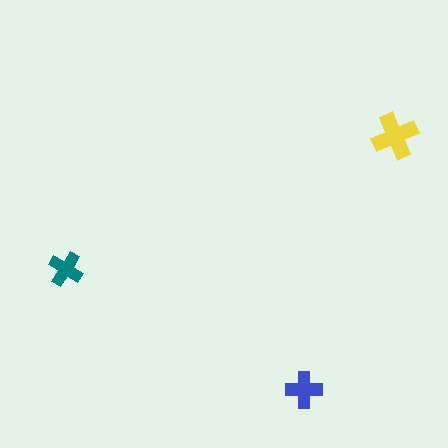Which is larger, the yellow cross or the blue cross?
The yellow one.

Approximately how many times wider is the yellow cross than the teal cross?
About 1.5 times wider.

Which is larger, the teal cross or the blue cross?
The blue one.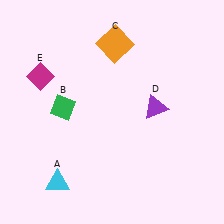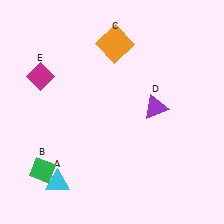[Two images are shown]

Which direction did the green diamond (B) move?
The green diamond (B) moved down.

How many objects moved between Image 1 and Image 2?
1 object moved between the two images.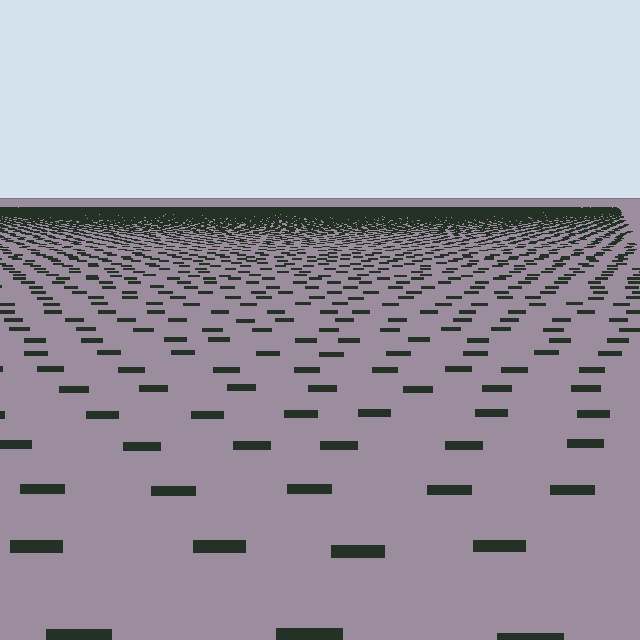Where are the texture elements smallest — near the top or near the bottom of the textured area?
Near the top.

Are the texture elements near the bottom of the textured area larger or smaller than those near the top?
Larger. Near the bottom, elements are closer to the viewer and appear at a bigger on-screen size.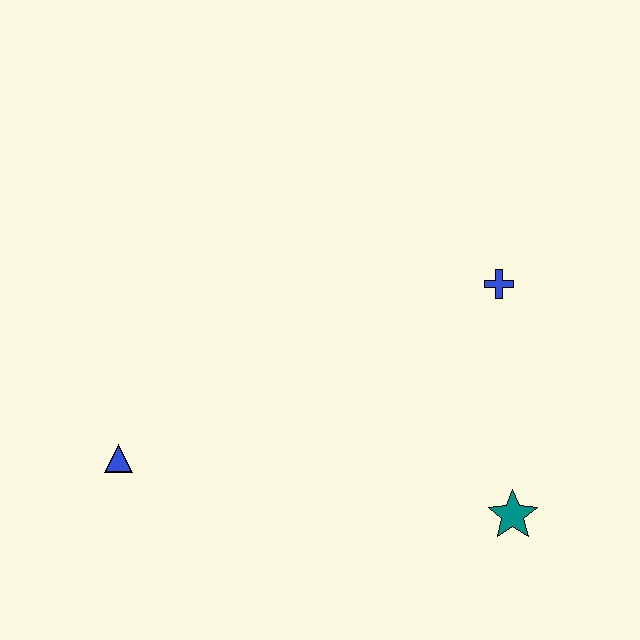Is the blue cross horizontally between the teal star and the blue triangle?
Yes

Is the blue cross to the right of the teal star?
No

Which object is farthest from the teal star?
The blue triangle is farthest from the teal star.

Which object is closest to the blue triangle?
The teal star is closest to the blue triangle.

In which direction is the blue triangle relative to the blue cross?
The blue triangle is to the left of the blue cross.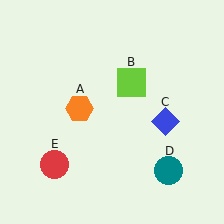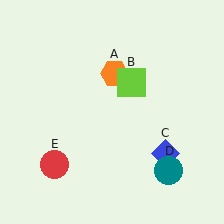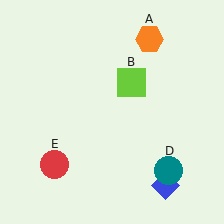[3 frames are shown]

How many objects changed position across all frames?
2 objects changed position: orange hexagon (object A), blue diamond (object C).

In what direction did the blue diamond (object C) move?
The blue diamond (object C) moved down.